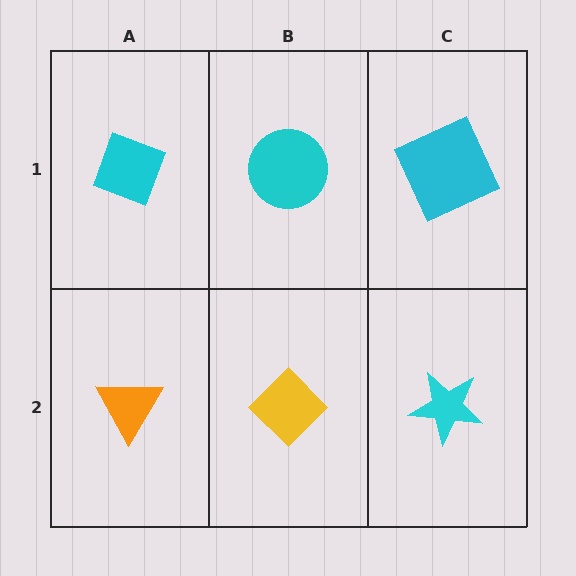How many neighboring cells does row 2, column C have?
2.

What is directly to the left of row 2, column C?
A yellow diamond.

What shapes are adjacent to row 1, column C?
A cyan star (row 2, column C), a cyan circle (row 1, column B).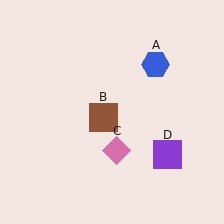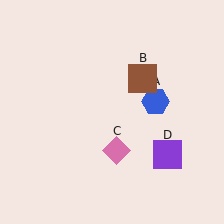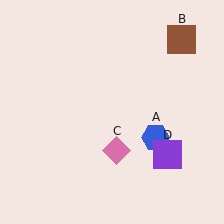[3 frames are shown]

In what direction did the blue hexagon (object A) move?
The blue hexagon (object A) moved down.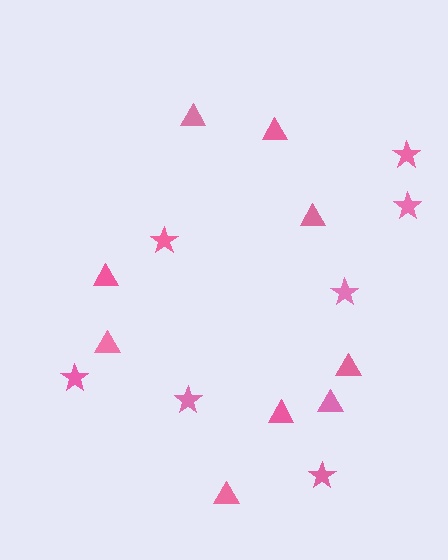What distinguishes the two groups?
There are 2 groups: one group of triangles (9) and one group of stars (7).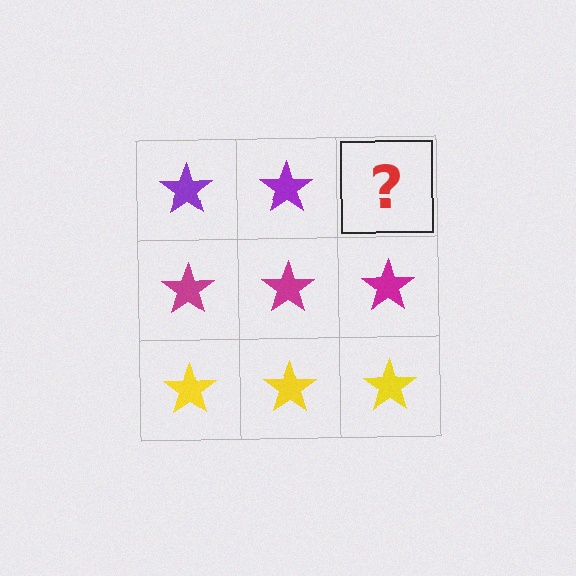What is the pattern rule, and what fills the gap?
The rule is that each row has a consistent color. The gap should be filled with a purple star.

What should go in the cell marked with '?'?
The missing cell should contain a purple star.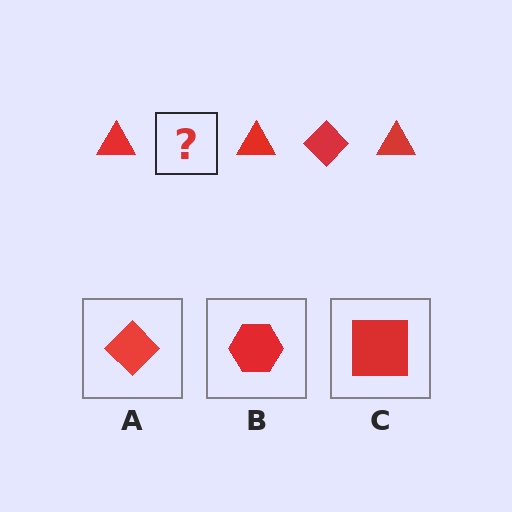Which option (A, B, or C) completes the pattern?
A.